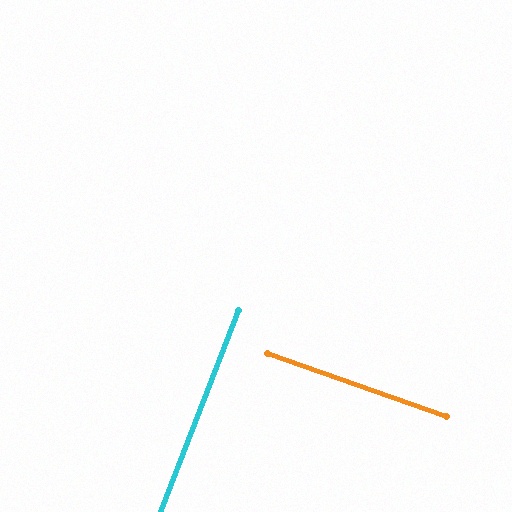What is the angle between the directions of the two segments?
Approximately 88 degrees.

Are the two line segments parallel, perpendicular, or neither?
Perpendicular — they meet at approximately 88°.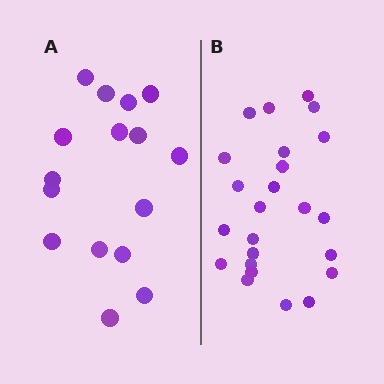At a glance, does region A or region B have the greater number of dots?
Region B (the right region) has more dots.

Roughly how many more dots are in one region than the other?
Region B has roughly 8 or so more dots than region A.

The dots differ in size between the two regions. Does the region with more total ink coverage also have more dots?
No. Region A has more total ink coverage because its dots are larger, but region B actually contains more individual dots. Total area can be misleading — the number of items is what matters here.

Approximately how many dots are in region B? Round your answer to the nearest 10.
About 20 dots. (The exact count is 24, which rounds to 20.)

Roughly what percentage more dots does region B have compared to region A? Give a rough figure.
About 50% more.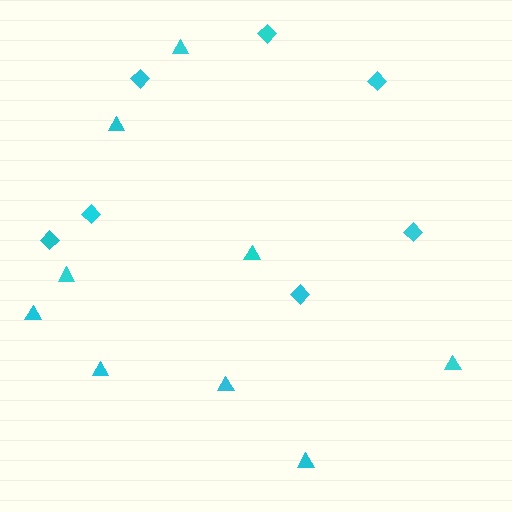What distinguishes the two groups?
There are 2 groups: one group of triangles (9) and one group of diamonds (7).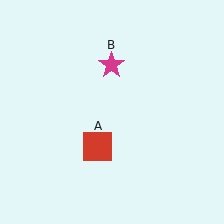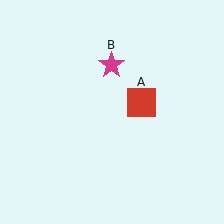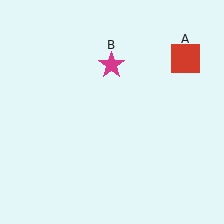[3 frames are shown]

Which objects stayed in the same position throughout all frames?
Magenta star (object B) remained stationary.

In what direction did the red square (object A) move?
The red square (object A) moved up and to the right.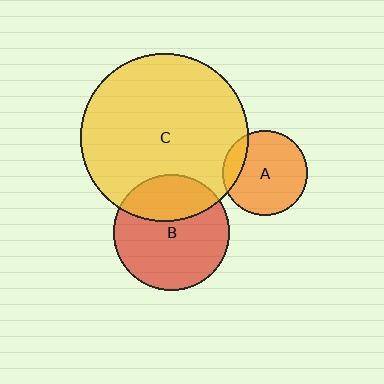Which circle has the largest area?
Circle C (yellow).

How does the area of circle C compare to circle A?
Approximately 3.9 times.